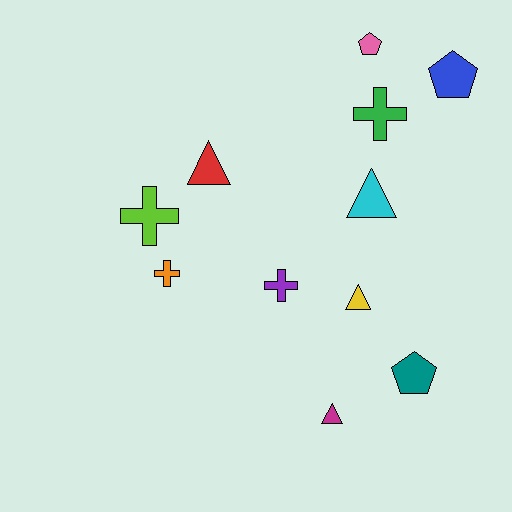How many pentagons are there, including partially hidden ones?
There are 3 pentagons.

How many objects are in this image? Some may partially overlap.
There are 11 objects.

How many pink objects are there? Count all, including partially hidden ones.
There is 1 pink object.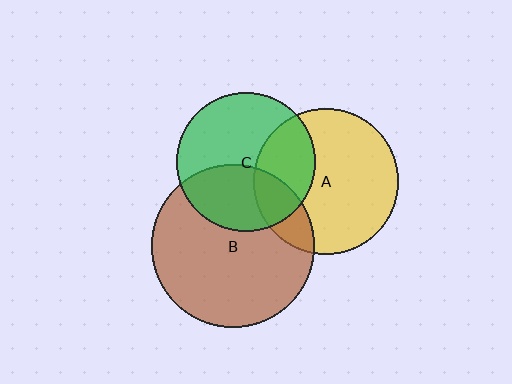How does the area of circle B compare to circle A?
Approximately 1.3 times.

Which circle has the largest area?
Circle B (brown).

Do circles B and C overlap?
Yes.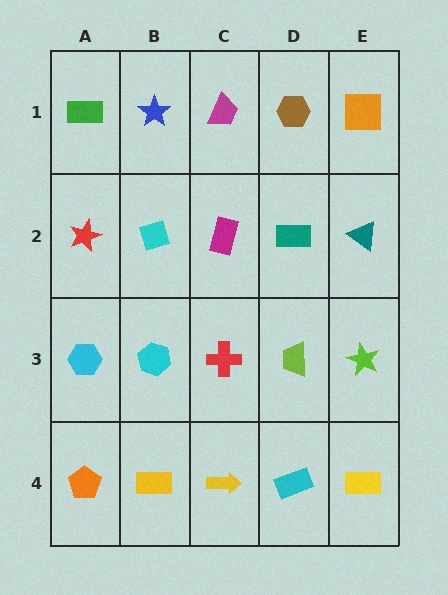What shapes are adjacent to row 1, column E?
A teal triangle (row 2, column E), a brown hexagon (row 1, column D).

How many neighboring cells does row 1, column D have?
3.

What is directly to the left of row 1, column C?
A blue star.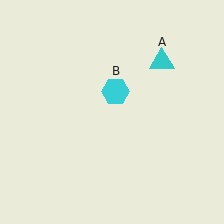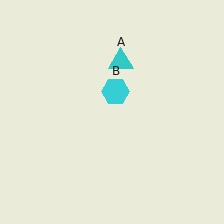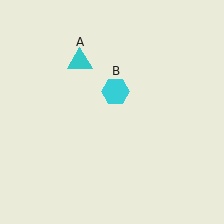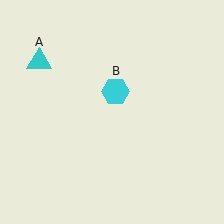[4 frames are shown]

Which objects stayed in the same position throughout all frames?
Cyan hexagon (object B) remained stationary.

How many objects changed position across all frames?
1 object changed position: cyan triangle (object A).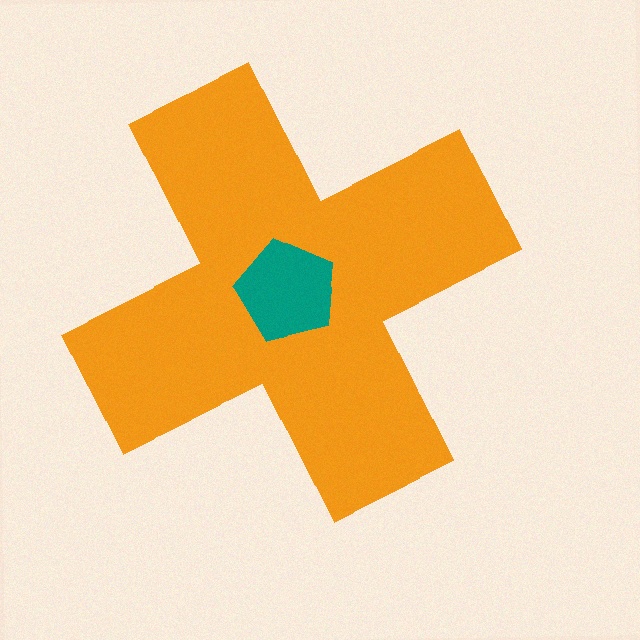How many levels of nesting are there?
2.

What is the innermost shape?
The teal pentagon.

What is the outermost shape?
The orange cross.